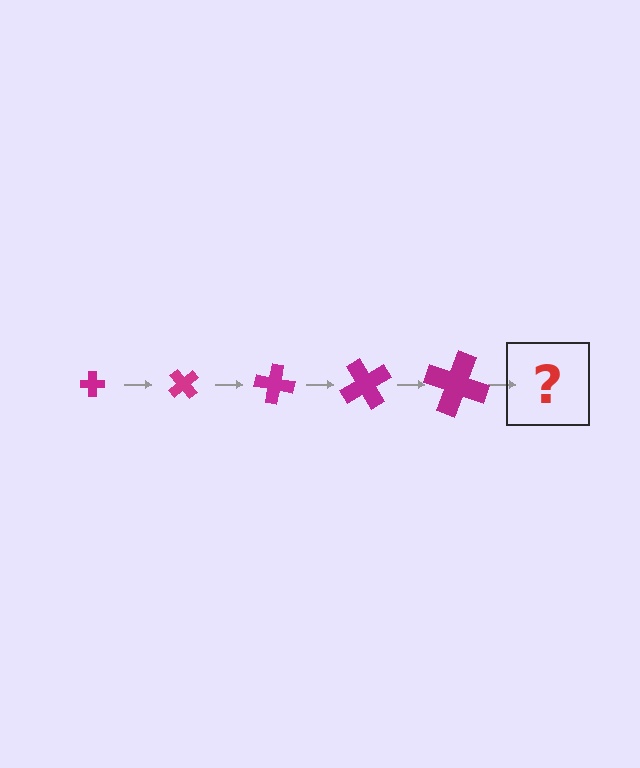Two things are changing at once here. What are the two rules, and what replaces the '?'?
The two rules are that the cross grows larger each step and it rotates 50 degrees each step. The '?' should be a cross, larger than the previous one and rotated 250 degrees from the start.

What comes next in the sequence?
The next element should be a cross, larger than the previous one and rotated 250 degrees from the start.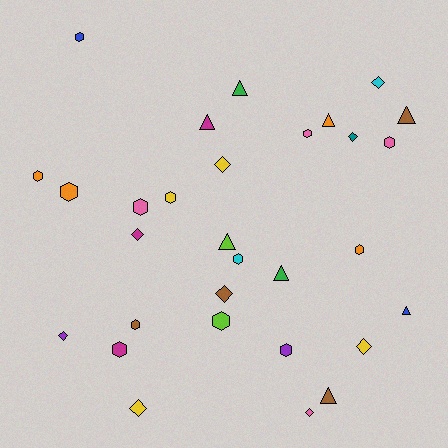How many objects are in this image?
There are 30 objects.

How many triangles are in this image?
There are 8 triangles.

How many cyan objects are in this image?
There are 2 cyan objects.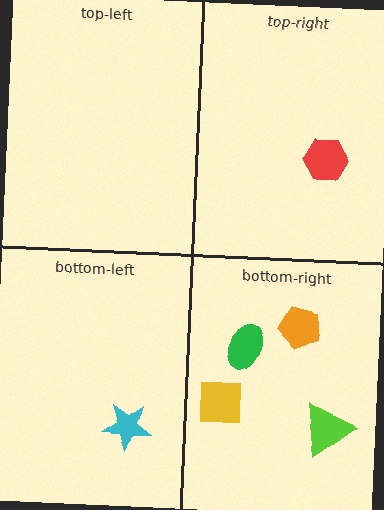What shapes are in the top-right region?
The red hexagon.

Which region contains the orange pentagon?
The bottom-right region.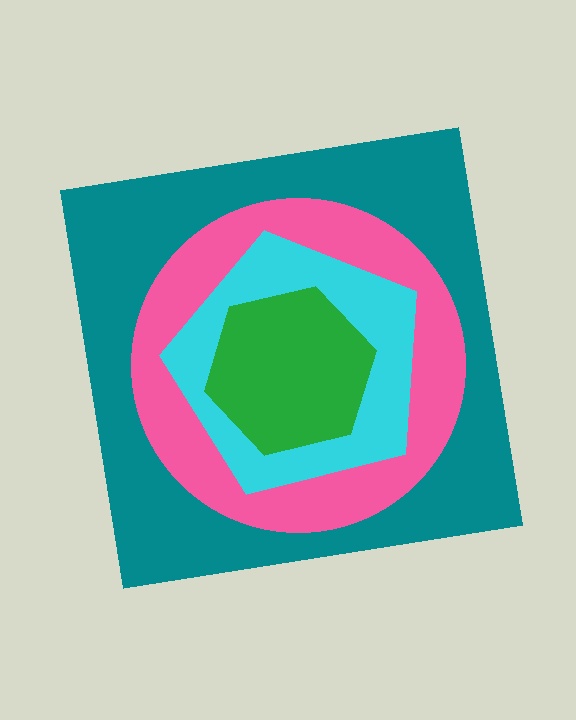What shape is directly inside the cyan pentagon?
The green hexagon.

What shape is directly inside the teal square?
The pink circle.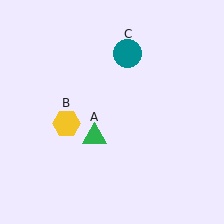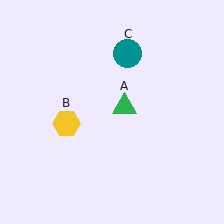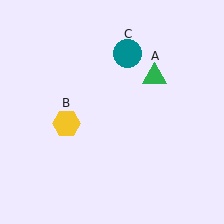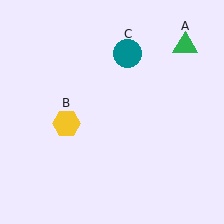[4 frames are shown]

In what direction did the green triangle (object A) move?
The green triangle (object A) moved up and to the right.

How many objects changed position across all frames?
1 object changed position: green triangle (object A).